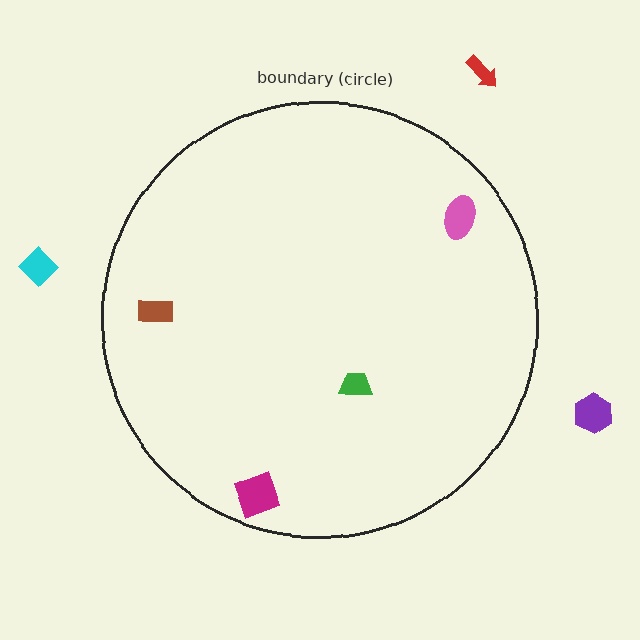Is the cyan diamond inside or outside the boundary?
Outside.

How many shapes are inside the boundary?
4 inside, 3 outside.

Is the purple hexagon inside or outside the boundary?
Outside.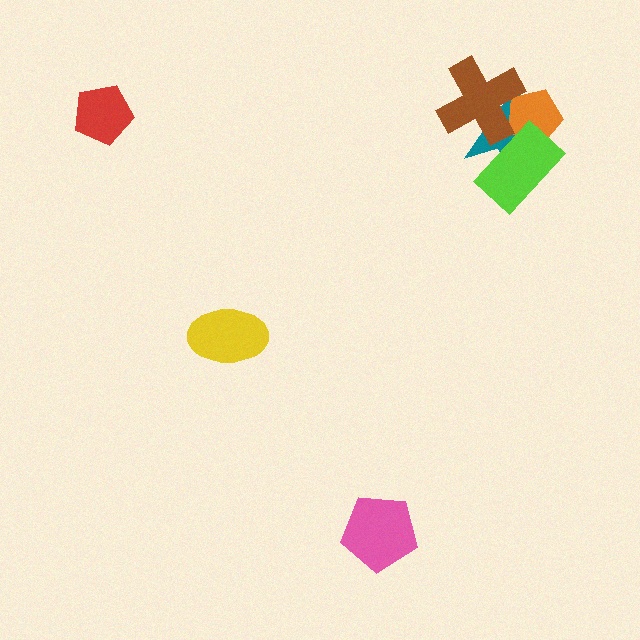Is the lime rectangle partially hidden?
Yes, it is partially covered by another shape.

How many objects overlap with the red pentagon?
0 objects overlap with the red pentagon.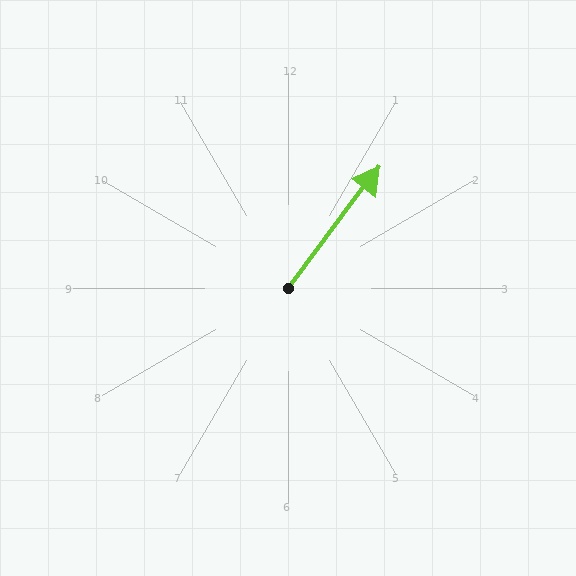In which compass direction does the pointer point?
Northeast.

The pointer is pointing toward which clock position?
Roughly 1 o'clock.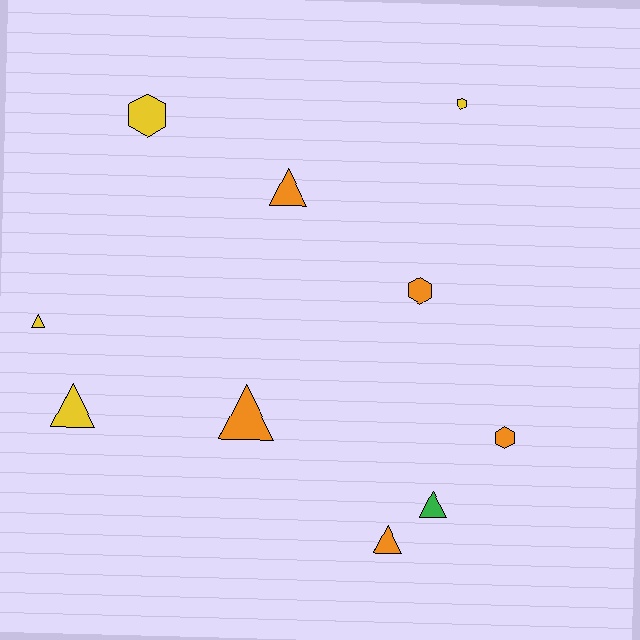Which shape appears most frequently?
Triangle, with 6 objects.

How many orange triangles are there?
There are 3 orange triangles.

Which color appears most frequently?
Orange, with 5 objects.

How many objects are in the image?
There are 10 objects.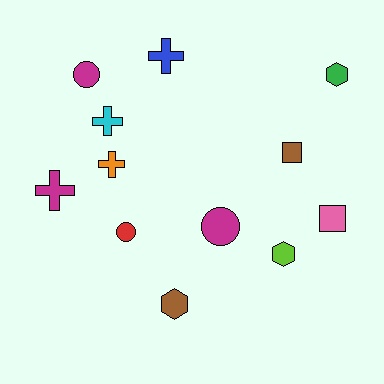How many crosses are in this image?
There are 4 crosses.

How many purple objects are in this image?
There are no purple objects.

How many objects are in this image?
There are 12 objects.